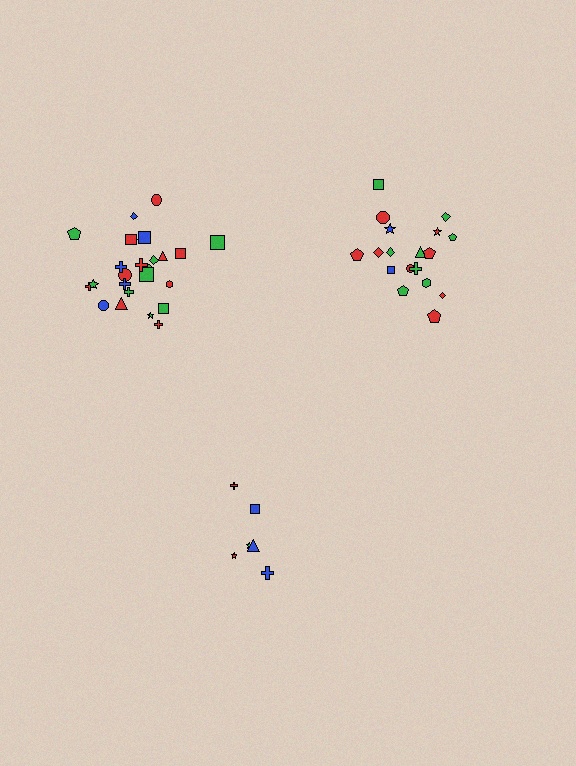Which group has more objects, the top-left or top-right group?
The top-left group.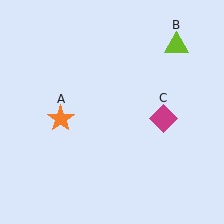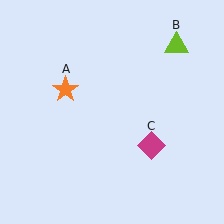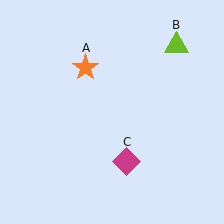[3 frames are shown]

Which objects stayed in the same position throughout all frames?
Lime triangle (object B) remained stationary.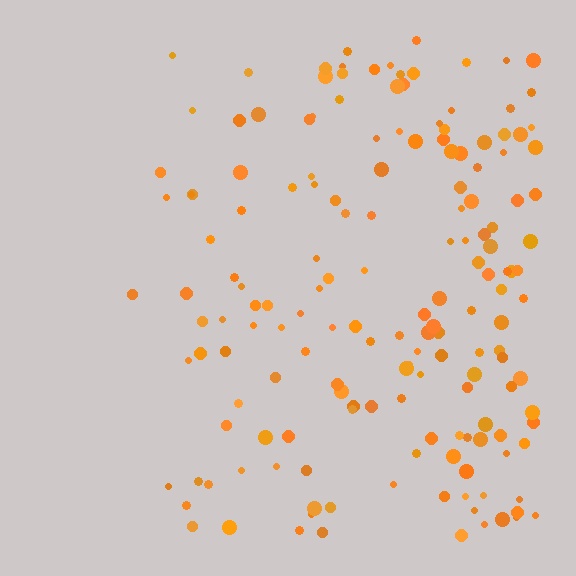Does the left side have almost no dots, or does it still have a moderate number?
Still a moderate number, just noticeably fewer than the right.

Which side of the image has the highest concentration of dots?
The right.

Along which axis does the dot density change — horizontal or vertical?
Horizontal.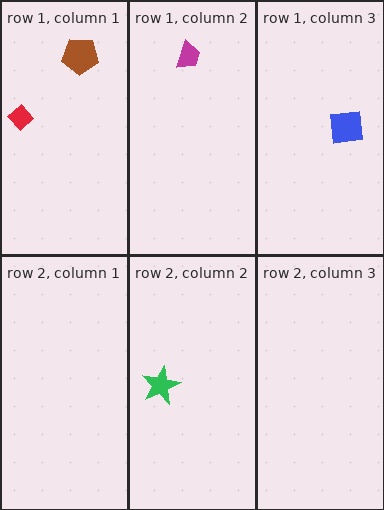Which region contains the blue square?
The row 1, column 3 region.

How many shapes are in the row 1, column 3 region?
1.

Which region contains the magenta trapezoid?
The row 1, column 2 region.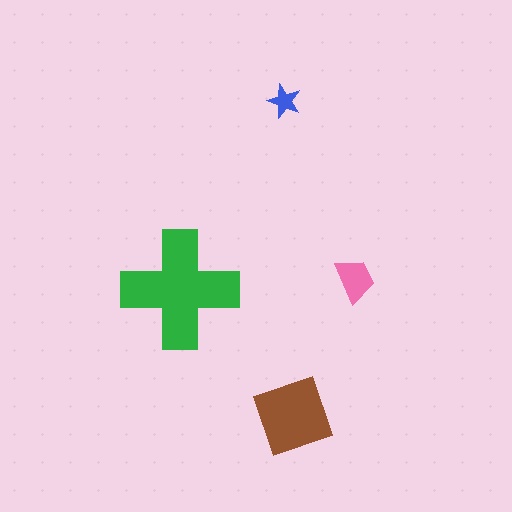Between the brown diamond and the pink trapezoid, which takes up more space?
The brown diamond.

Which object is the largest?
The green cross.